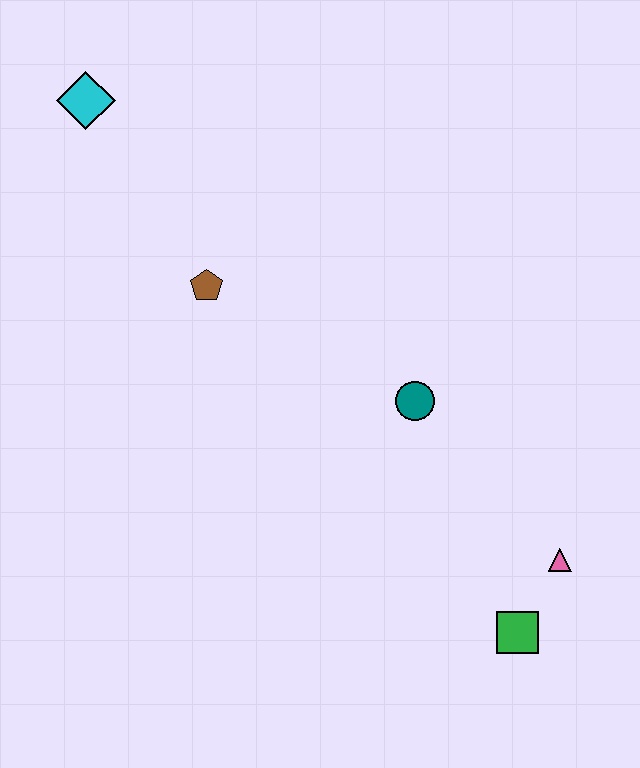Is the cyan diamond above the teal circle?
Yes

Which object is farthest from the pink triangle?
The cyan diamond is farthest from the pink triangle.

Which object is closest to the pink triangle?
The green square is closest to the pink triangle.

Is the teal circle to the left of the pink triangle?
Yes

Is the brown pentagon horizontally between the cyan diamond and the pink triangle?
Yes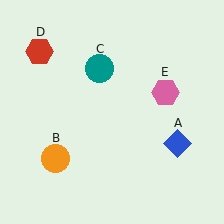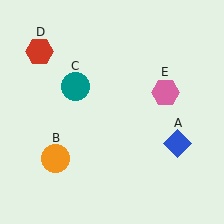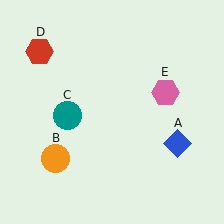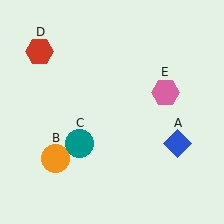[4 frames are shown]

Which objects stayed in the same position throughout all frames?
Blue diamond (object A) and orange circle (object B) and red hexagon (object D) and pink hexagon (object E) remained stationary.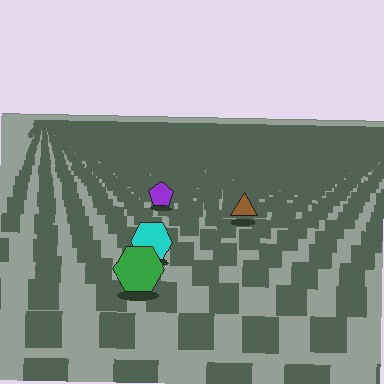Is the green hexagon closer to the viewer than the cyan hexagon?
Yes. The green hexagon is closer — you can tell from the texture gradient: the ground texture is coarser near it.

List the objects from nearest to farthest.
From nearest to farthest: the green hexagon, the cyan hexagon, the brown triangle, the purple pentagon.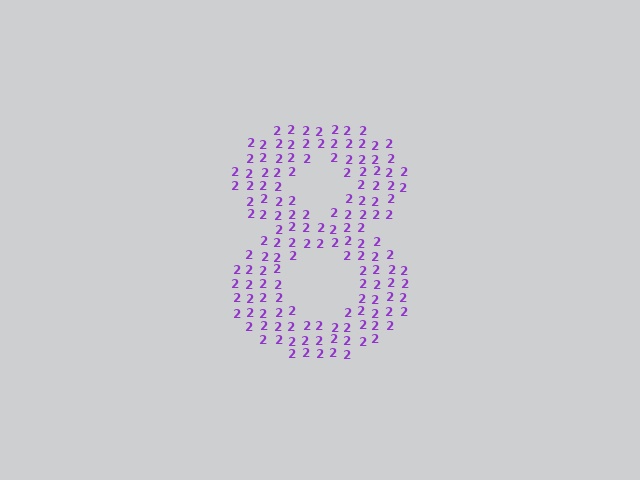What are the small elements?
The small elements are digit 2's.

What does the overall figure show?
The overall figure shows the digit 8.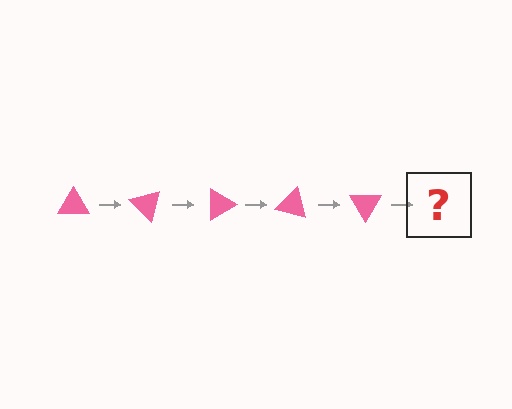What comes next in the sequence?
The next element should be a pink triangle rotated 225 degrees.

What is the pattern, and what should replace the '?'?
The pattern is that the triangle rotates 45 degrees each step. The '?' should be a pink triangle rotated 225 degrees.